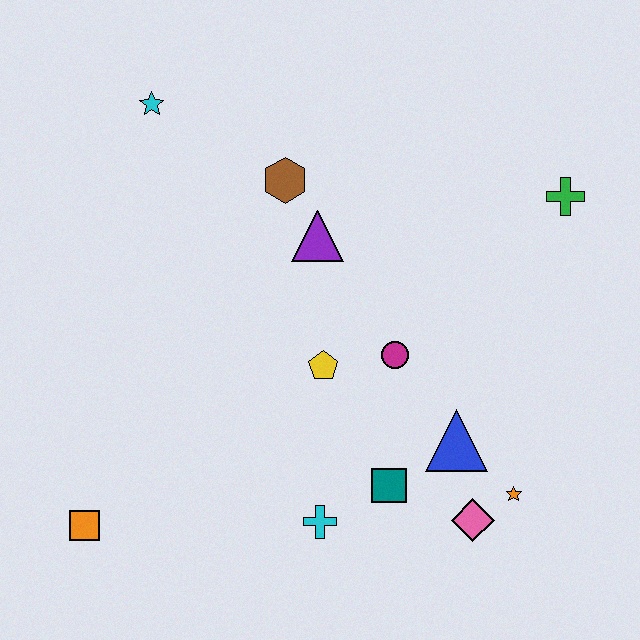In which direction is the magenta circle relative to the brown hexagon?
The magenta circle is below the brown hexagon.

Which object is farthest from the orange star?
The cyan star is farthest from the orange star.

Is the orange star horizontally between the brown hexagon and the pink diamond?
No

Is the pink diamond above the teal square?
No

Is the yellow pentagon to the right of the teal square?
No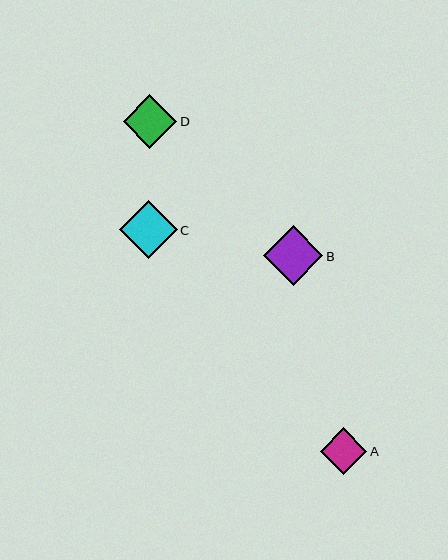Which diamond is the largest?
Diamond B is the largest with a size of approximately 59 pixels.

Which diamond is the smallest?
Diamond A is the smallest with a size of approximately 47 pixels.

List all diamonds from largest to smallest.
From largest to smallest: B, C, D, A.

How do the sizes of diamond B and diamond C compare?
Diamond B and diamond C are approximately the same size.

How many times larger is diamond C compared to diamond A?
Diamond C is approximately 1.2 times the size of diamond A.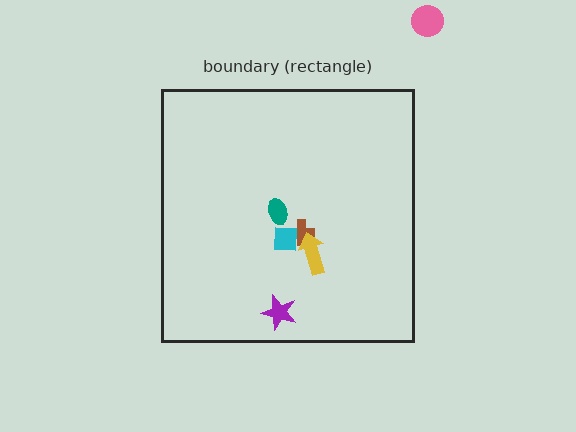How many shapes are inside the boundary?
5 inside, 1 outside.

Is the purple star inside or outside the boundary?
Inside.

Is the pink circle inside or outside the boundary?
Outside.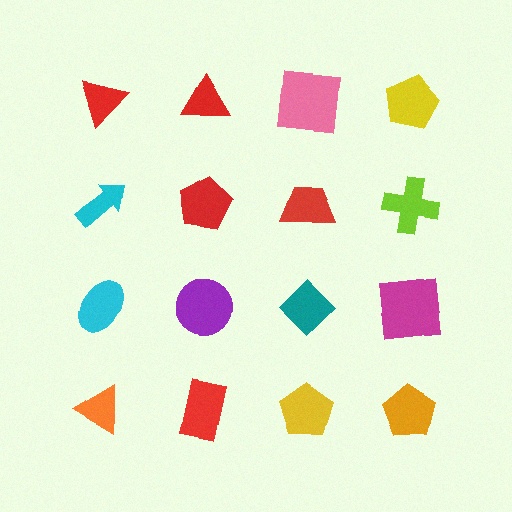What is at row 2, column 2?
A red pentagon.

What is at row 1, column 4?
A yellow pentagon.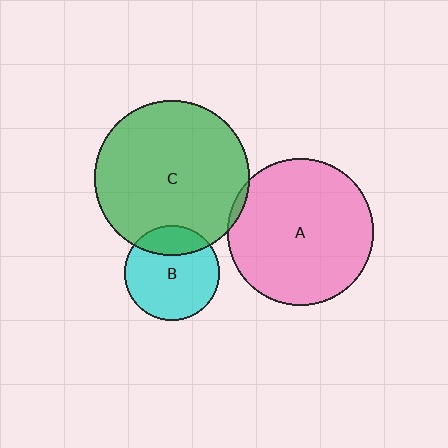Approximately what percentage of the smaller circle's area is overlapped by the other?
Approximately 25%.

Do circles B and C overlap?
Yes.